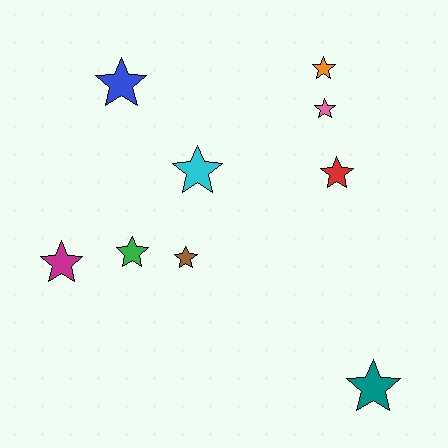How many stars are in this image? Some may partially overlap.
There are 9 stars.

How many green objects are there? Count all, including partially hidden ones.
There is 1 green object.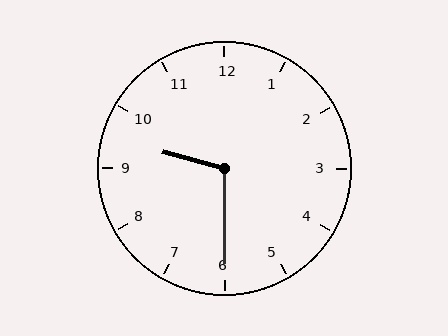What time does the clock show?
9:30.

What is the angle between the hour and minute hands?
Approximately 105 degrees.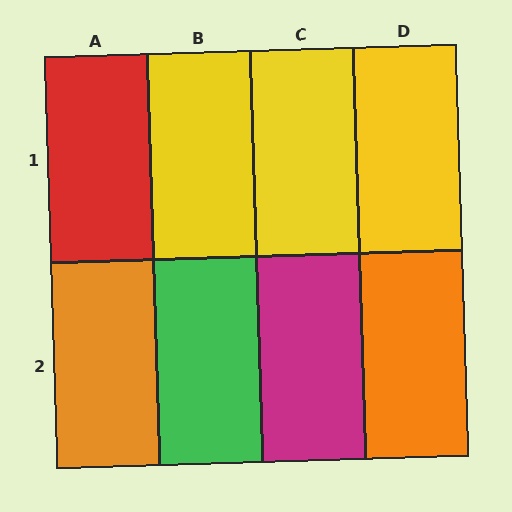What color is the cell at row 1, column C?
Yellow.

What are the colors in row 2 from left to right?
Orange, green, magenta, orange.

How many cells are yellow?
3 cells are yellow.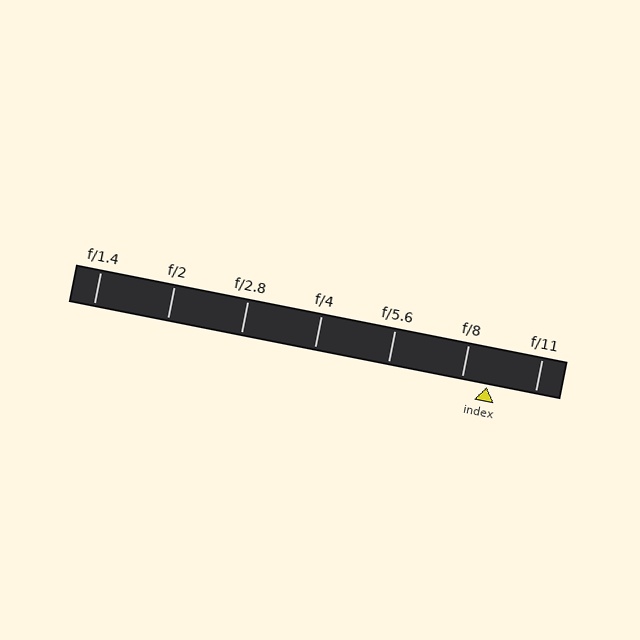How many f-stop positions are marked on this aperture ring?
There are 7 f-stop positions marked.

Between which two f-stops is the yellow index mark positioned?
The index mark is between f/8 and f/11.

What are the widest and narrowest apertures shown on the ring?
The widest aperture shown is f/1.4 and the narrowest is f/11.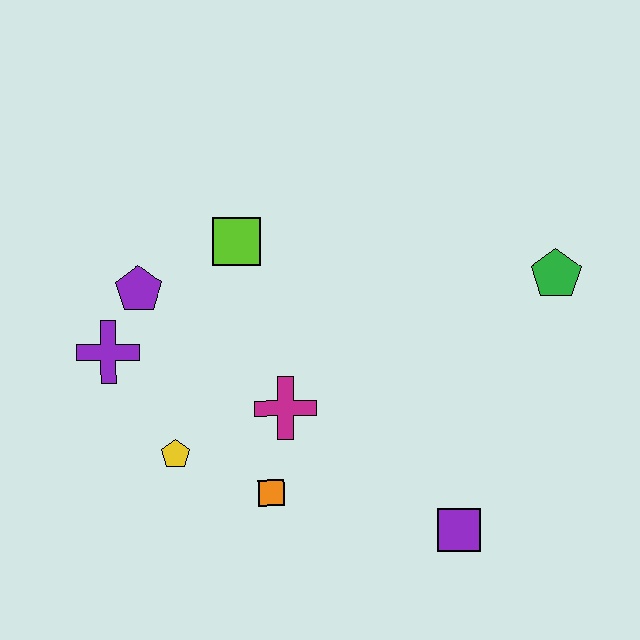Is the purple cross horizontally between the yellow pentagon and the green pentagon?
No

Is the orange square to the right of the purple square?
No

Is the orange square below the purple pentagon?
Yes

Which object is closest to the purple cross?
The purple pentagon is closest to the purple cross.